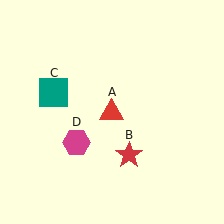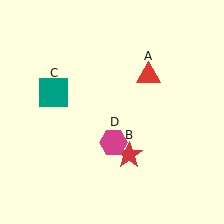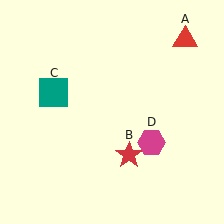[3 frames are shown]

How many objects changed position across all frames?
2 objects changed position: red triangle (object A), magenta hexagon (object D).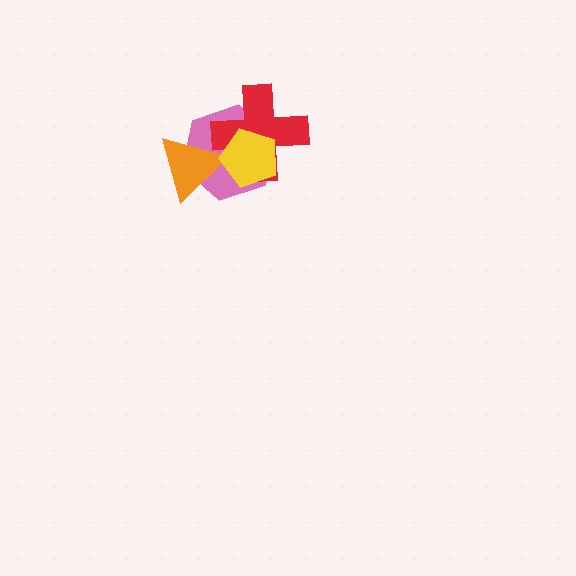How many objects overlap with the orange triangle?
3 objects overlap with the orange triangle.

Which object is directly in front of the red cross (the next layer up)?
The orange triangle is directly in front of the red cross.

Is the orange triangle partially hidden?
Yes, it is partially covered by another shape.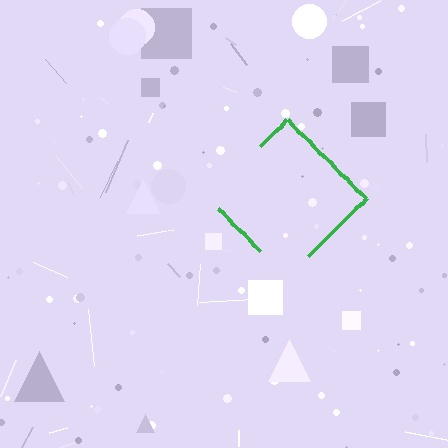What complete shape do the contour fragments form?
The contour fragments form a diamond.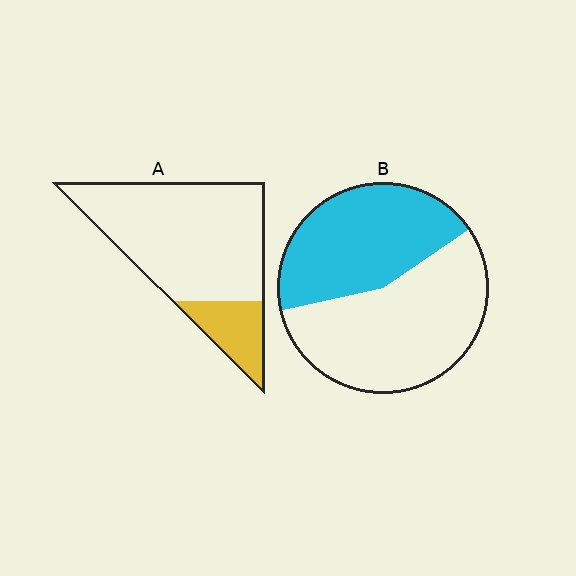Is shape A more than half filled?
No.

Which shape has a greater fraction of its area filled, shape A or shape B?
Shape B.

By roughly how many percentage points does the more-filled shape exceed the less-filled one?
By roughly 25 percentage points (B over A).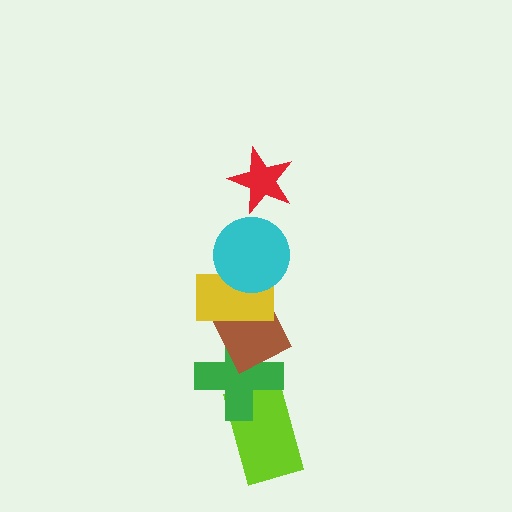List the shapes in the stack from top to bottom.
From top to bottom: the red star, the cyan circle, the yellow rectangle, the brown diamond, the green cross, the lime rectangle.